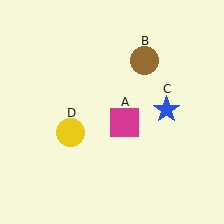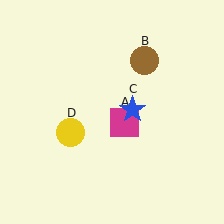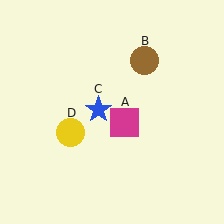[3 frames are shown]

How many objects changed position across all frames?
1 object changed position: blue star (object C).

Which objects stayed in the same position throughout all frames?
Magenta square (object A) and brown circle (object B) and yellow circle (object D) remained stationary.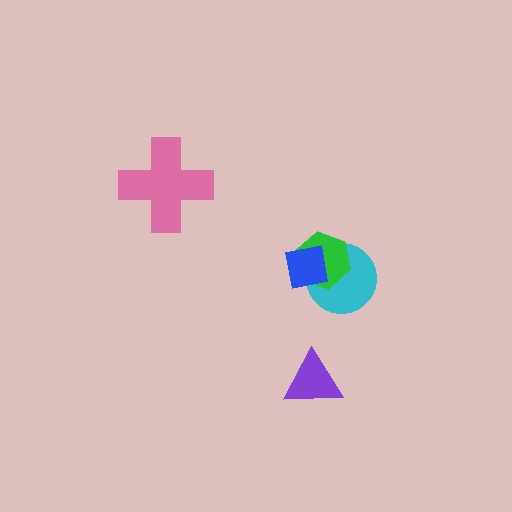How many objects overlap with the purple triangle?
0 objects overlap with the purple triangle.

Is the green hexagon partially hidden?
Yes, it is partially covered by another shape.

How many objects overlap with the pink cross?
0 objects overlap with the pink cross.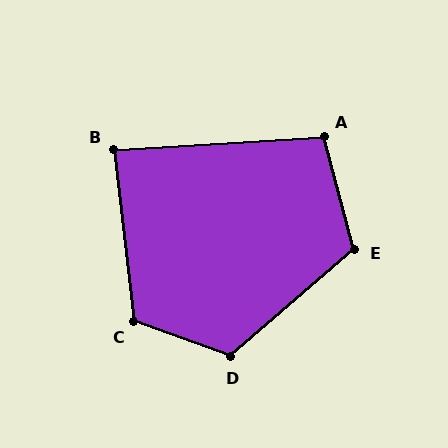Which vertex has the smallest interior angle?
B, at approximately 87 degrees.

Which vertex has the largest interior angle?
D, at approximately 119 degrees.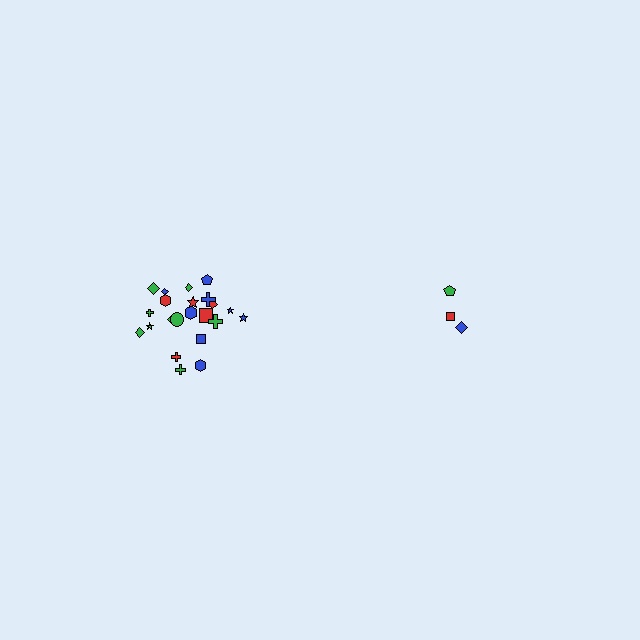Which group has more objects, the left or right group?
The left group.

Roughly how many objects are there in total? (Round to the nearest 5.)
Roughly 25 objects in total.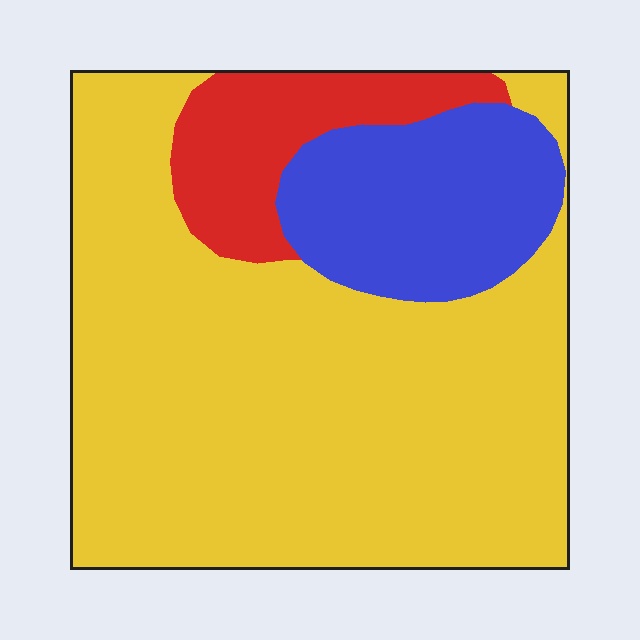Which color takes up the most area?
Yellow, at roughly 70%.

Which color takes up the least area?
Red, at roughly 10%.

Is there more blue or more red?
Blue.